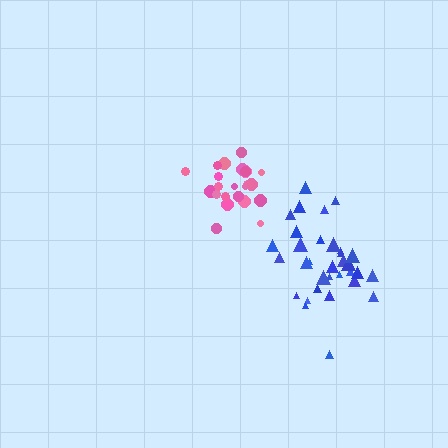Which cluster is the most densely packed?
Pink.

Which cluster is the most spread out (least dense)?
Blue.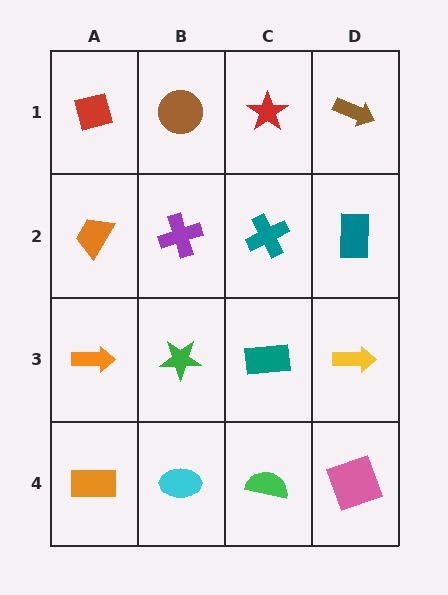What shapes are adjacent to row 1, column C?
A teal cross (row 2, column C), a brown circle (row 1, column B), a brown arrow (row 1, column D).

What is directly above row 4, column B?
A green star.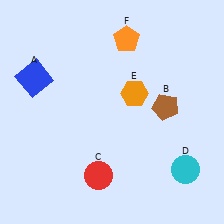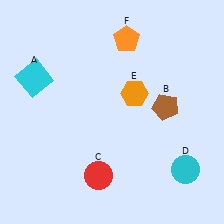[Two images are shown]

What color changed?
The square (A) changed from blue in Image 1 to cyan in Image 2.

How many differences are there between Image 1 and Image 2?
There is 1 difference between the two images.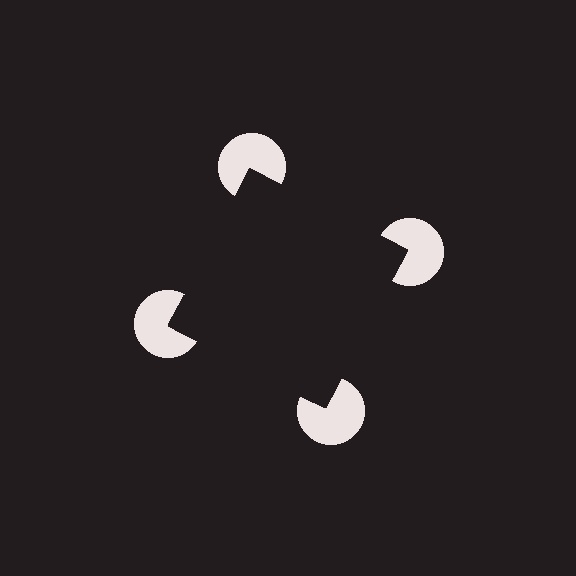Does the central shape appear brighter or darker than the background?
It typically appears slightly darker than the background, even though no actual brightness change is drawn.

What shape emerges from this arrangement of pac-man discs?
An illusory square — its edges are inferred from the aligned wedge cuts in the pac-man discs, not physically drawn.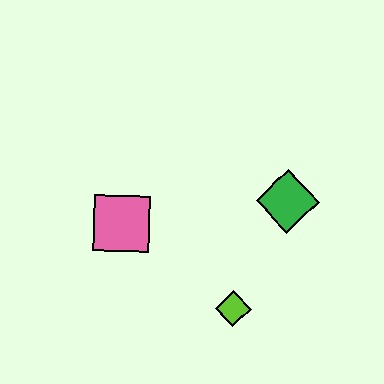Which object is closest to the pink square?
The lime diamond is closest to the pink square.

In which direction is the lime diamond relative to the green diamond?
The lime diamond is below the green diamond.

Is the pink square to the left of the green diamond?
Yes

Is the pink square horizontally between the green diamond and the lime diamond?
No